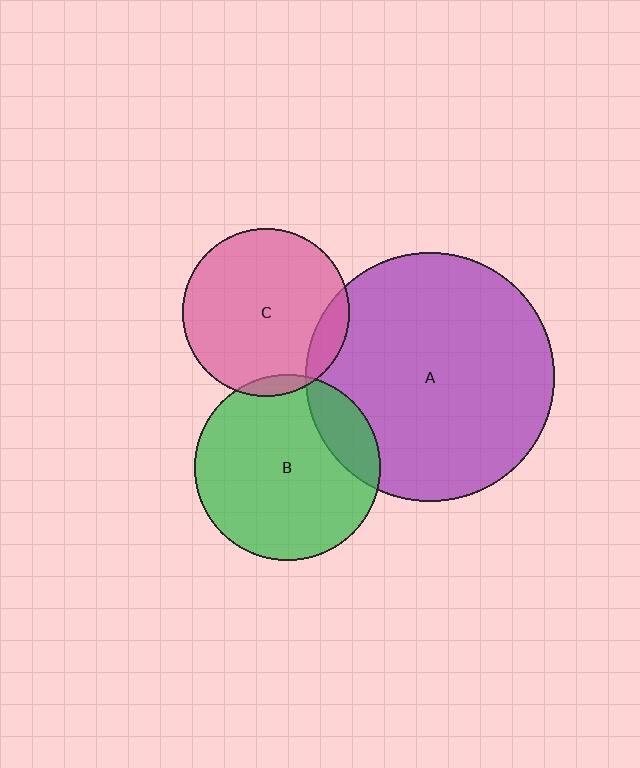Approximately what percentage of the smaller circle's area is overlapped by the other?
Approximately 5%.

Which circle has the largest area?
Circle A (purple).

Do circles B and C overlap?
Yes.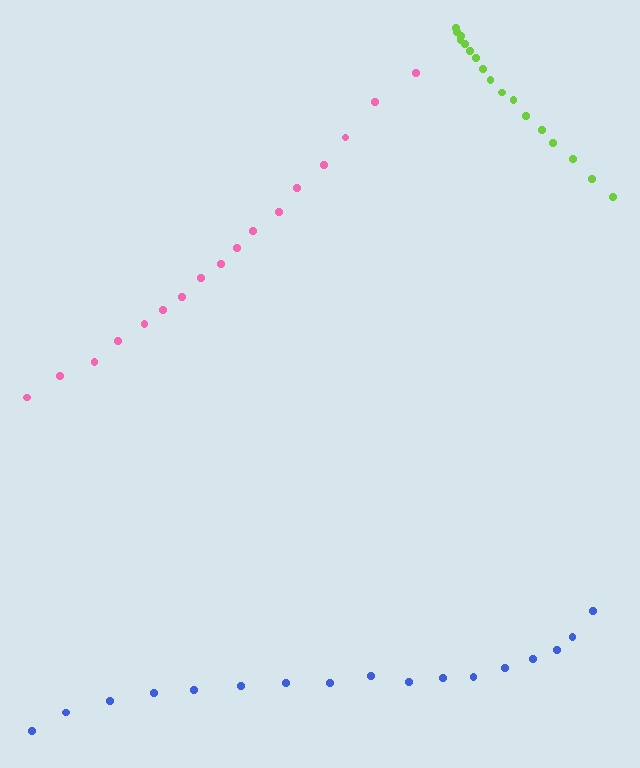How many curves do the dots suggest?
There are 3 distinct paths.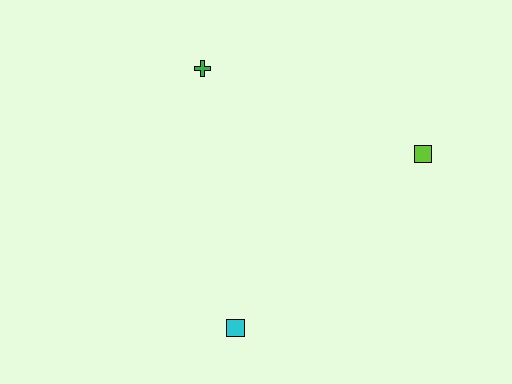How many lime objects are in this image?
There is 1 lime object.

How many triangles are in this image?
There are no triangles.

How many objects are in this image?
There are 3 objects.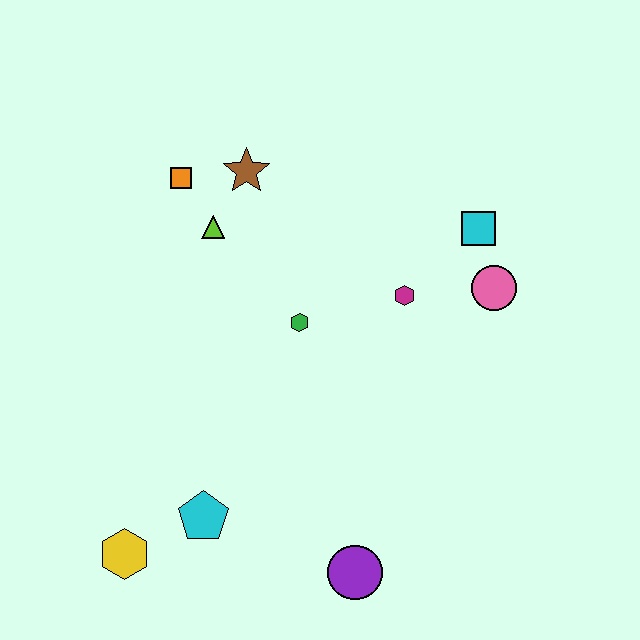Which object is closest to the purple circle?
The cyan pentagon is closest to the purple circle.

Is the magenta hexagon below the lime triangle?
Yes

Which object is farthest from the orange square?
The purple circle is farthest from the orange square.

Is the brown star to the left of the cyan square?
Yes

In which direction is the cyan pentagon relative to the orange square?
The cyan pentagon is below the orange square.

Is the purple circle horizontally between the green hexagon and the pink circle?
Yes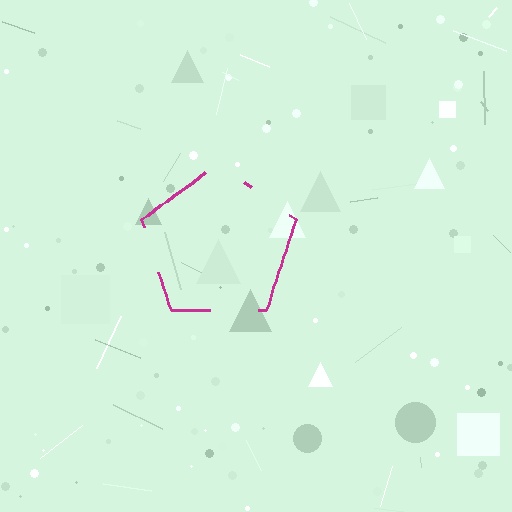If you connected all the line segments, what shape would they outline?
They would outline a pentagon.